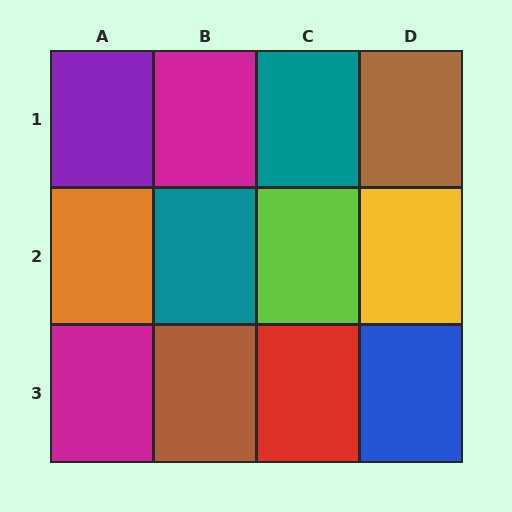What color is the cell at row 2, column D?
Yellow.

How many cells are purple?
1 cell is purple.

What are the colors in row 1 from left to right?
Purple, magenta, teal, brown.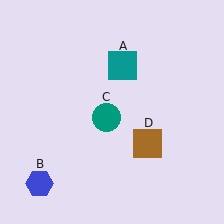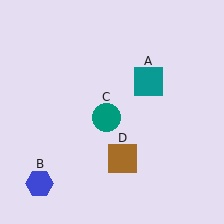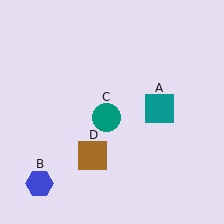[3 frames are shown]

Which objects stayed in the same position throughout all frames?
Blue hexagon (object B) and teal circle (object C) remained stationary.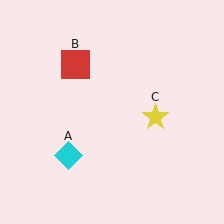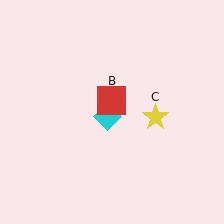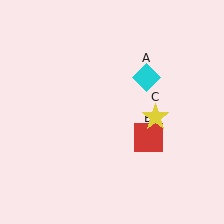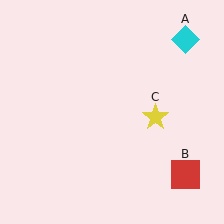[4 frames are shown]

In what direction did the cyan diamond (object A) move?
The cyan diamond (object A) moved up and to the right.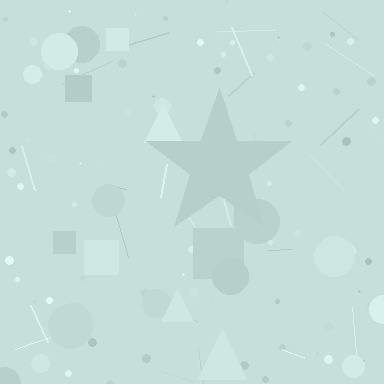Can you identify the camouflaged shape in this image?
The camouflaged shape is a star.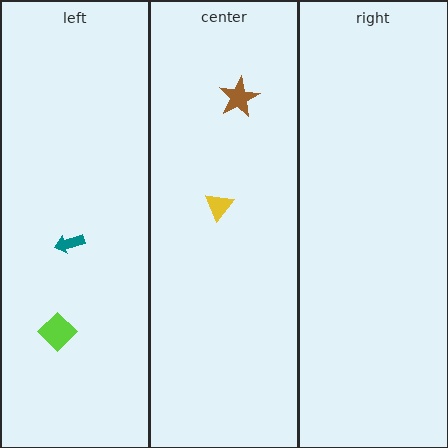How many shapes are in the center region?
2.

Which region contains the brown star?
The center region.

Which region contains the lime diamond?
The left region.